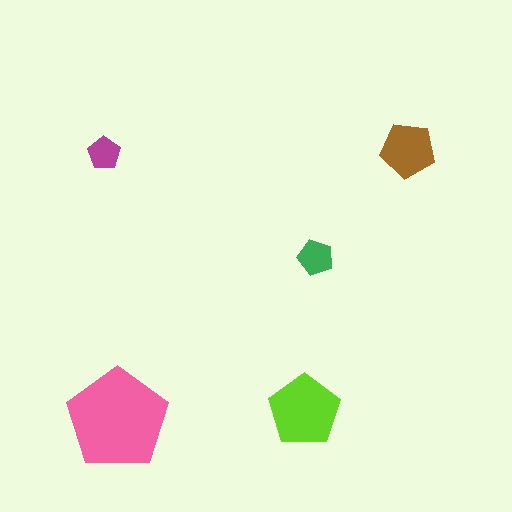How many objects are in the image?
There are 5 objects in the image.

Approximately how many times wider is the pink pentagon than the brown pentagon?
About 2 times wider.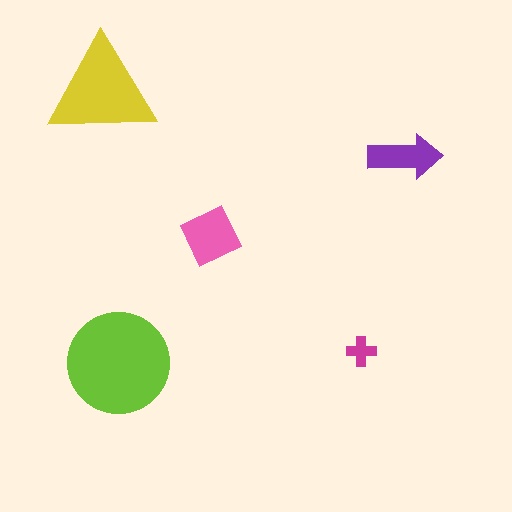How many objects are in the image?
There are 5 objects in the image.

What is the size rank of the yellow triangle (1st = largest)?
2nd.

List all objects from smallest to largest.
The magenta cross, the purple arrow, the pink diamond, the yellow triangle, the lime circle.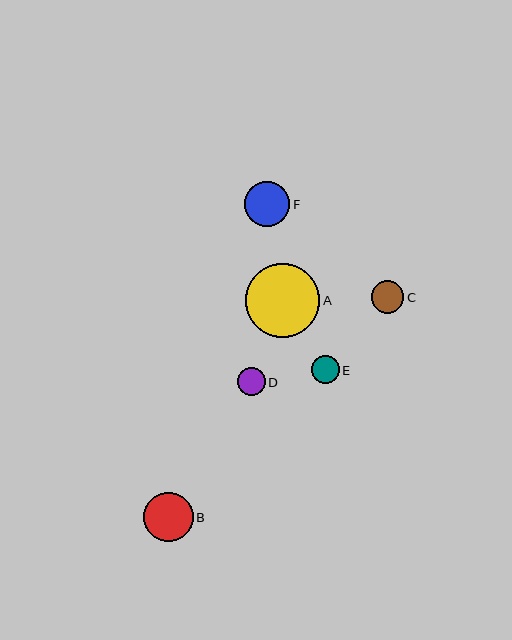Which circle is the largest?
Circle A is the largest with a size of approximately 74 pixels.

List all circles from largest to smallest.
From largest to smallest: A, B, F, C, E, D.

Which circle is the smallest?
Circle D is the smallest with a size of approximately 28 pixels.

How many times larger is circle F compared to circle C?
Circle F is approximately 1.4 times the size of circle C.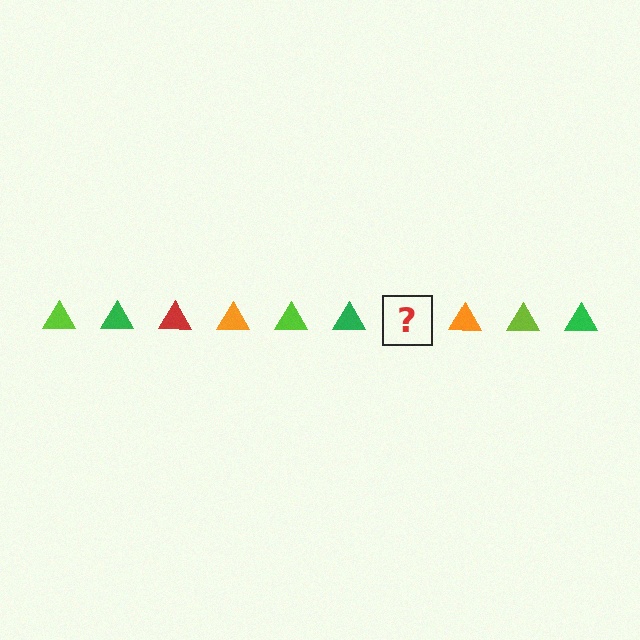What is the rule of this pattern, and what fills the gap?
The rule is that the pattern cycles through lime, green, red, orange triangles. The gap should be filled with a red triangle.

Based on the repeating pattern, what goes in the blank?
The blank should be a red triangle.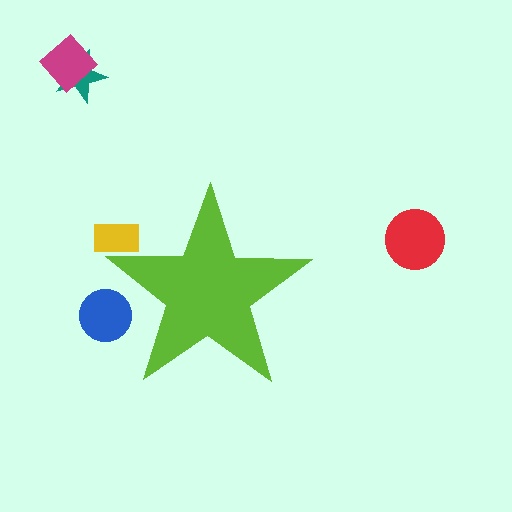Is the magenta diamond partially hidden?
No, the magenta diamond is fully visible.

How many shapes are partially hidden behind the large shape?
2 shapes are partially hidden.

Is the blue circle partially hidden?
Yes, the blue circle is partially hidden behind the lime star.